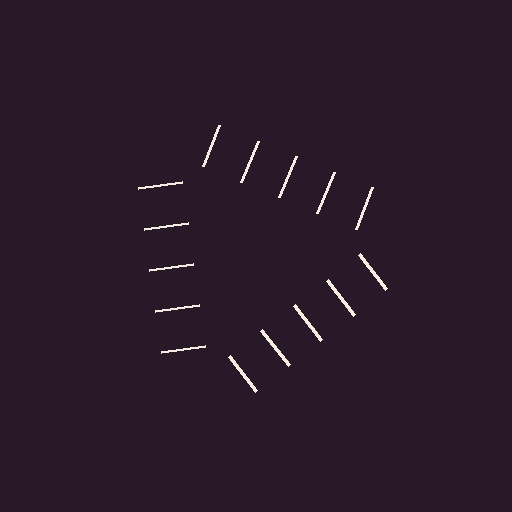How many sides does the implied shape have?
3 sides — the line-ends trace a triangle.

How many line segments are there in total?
15 — 5 along each of the 3 edges.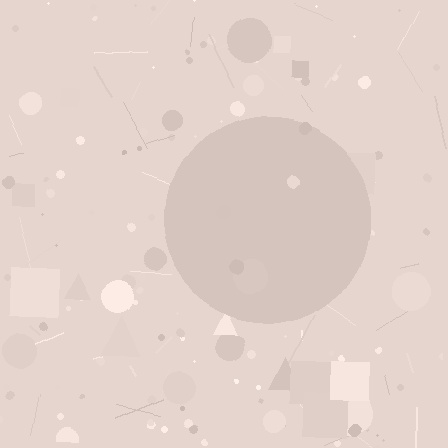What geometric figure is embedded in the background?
A circle is embedded in the background.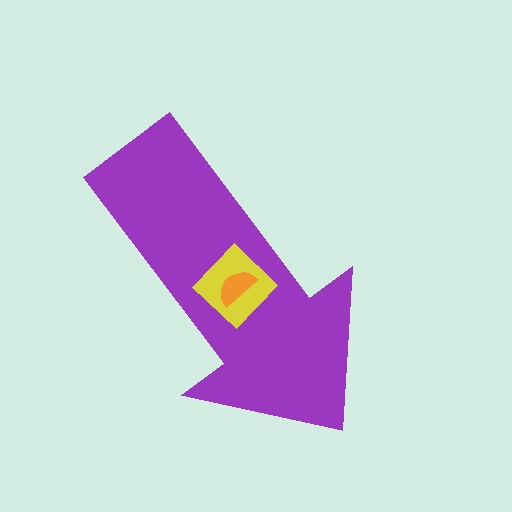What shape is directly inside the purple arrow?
The yellow diamond.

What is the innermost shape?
The orange semicircle.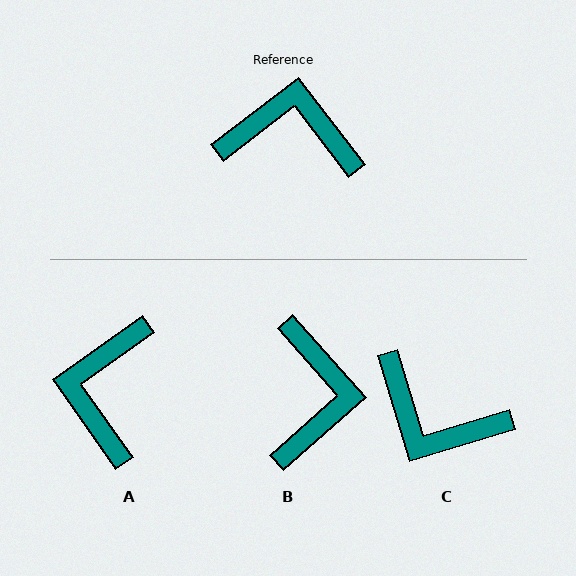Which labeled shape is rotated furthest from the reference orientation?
C, about 159 degrees away.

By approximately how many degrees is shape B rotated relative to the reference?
Approximately 86 degrees clockwise.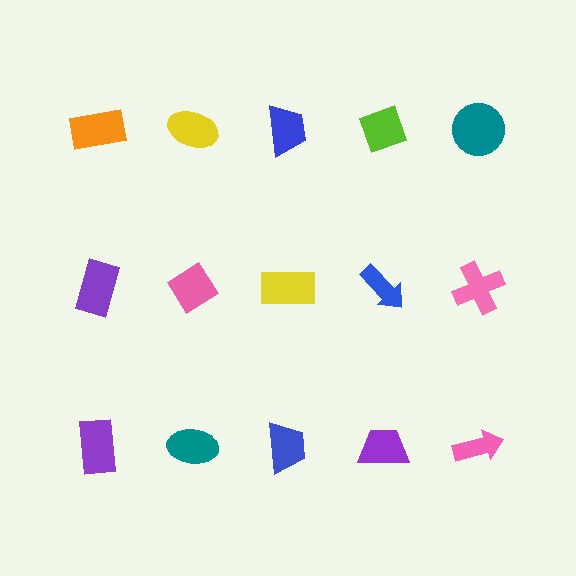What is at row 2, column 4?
A blue arrow.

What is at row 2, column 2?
A pink diamond.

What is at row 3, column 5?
A pink arrow.